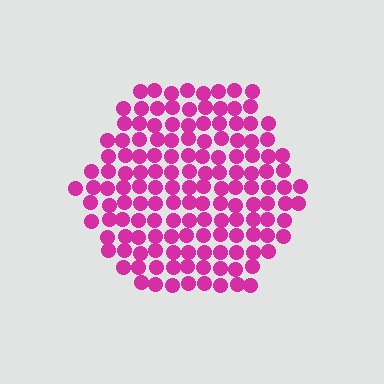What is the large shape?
The large shape is a hexagon.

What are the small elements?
The small elements are circles.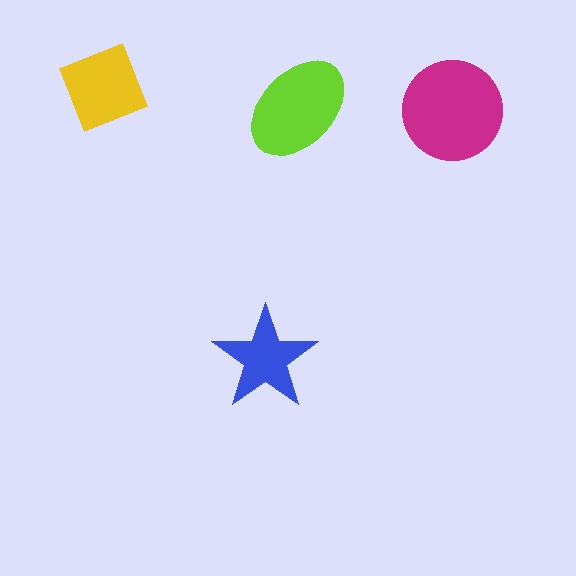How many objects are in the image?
There are 4 objects in the image.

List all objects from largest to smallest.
The magenta circle, the lime ellipse, the yellow diamond, the blue star.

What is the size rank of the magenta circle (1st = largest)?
1st.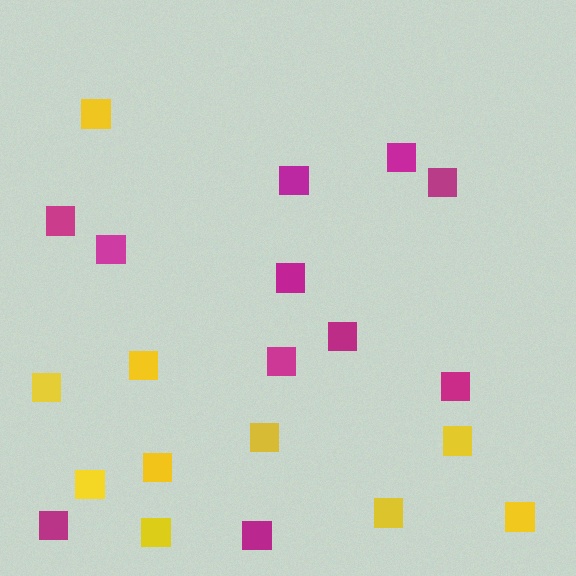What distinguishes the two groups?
There are 2 groups: one group of yellow squares (10) and one group of magenta squares (11).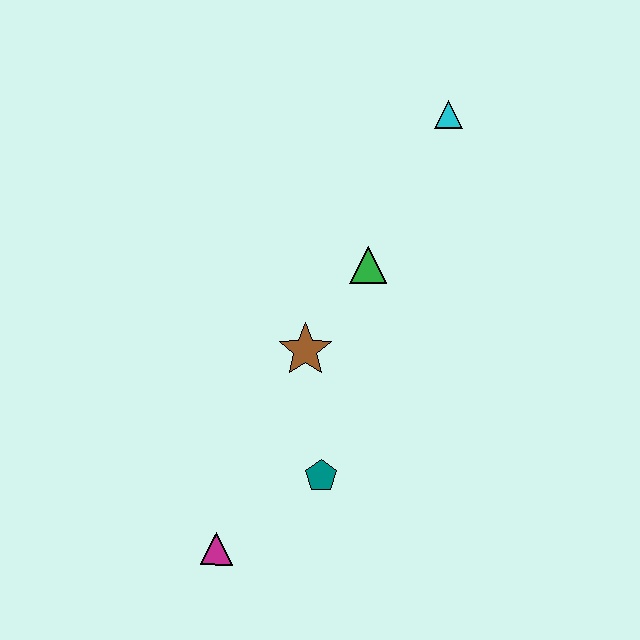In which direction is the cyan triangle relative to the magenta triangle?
The cyan triangle is above the magenta triangle.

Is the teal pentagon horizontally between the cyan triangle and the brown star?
Yes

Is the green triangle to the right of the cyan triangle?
No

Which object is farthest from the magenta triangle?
The cyan triangle is farthest from the magenta triangle.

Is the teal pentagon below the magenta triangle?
No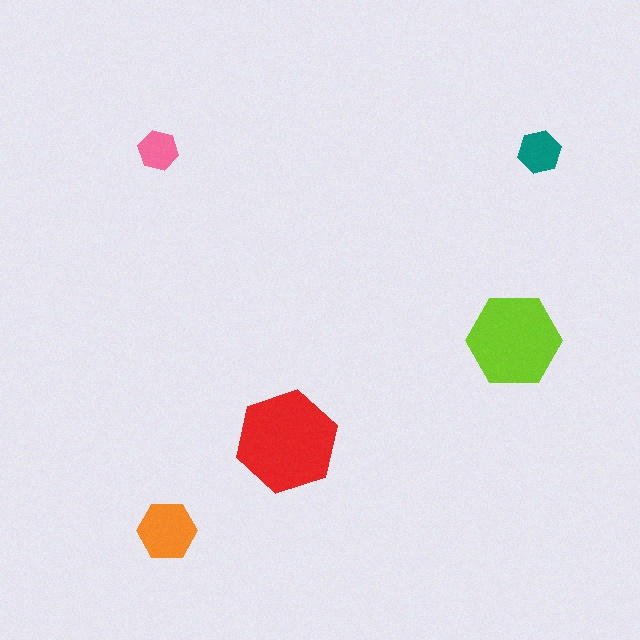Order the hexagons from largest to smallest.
the red one, the lime one, the orange one, the teal one, the pink one.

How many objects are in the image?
There are 5 objects in the image.